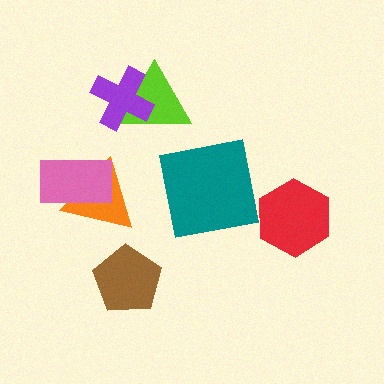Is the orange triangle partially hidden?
Yes, it is partially covered by another shape.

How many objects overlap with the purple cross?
1 object overlaps with the purple cross.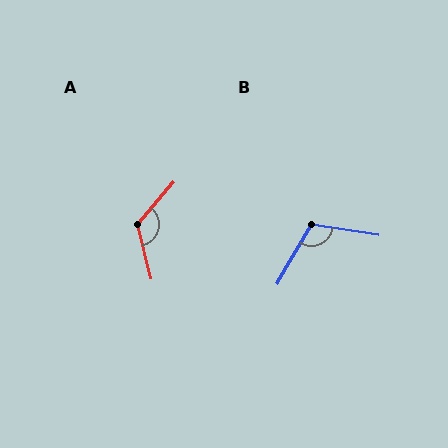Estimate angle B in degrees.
Approximately 112 degrees.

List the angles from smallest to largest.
B (112°), A (126°).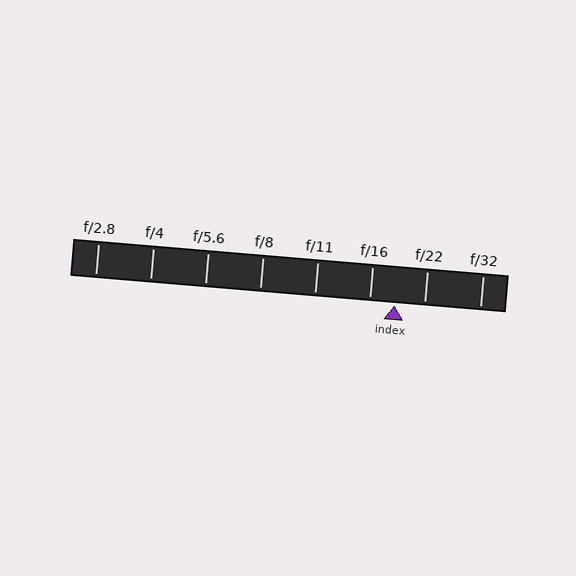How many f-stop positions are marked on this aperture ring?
There are 8 f-stop positions marked.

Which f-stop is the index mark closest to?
The index mark is closest to f/16.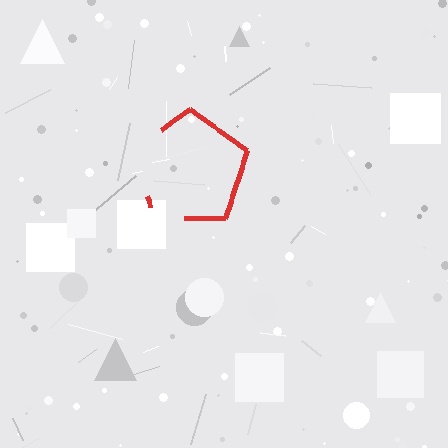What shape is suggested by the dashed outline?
The dashed outline suggests a pentagon.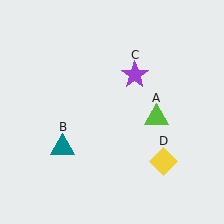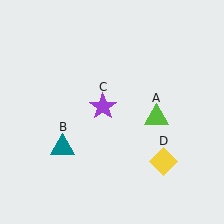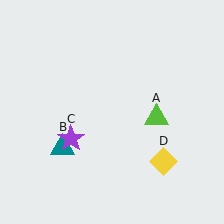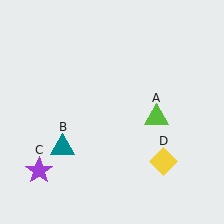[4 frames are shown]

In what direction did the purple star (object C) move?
The purple star (object C) moved down and to the left.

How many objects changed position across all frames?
1 object changed position: purple star (object C).